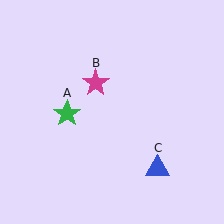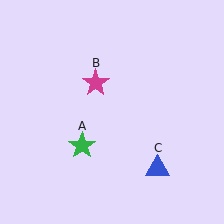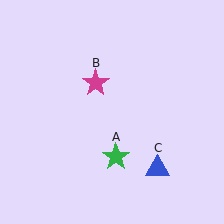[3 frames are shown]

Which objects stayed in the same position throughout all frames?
Magenta star (object B) and blue triangle (object C) remained stationary.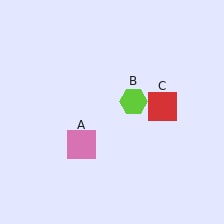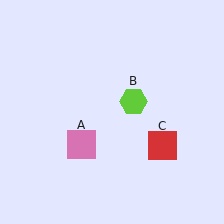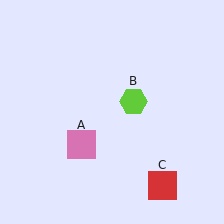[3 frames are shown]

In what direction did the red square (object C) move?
The red square (object C) moved down.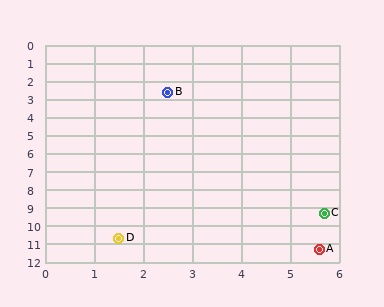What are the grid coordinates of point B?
Point B is at approximately (2.5, 2.6).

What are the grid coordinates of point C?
Point C is at approximately (5.7, 9.3).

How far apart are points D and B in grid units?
Points D and B are about 8.2 grid units apart.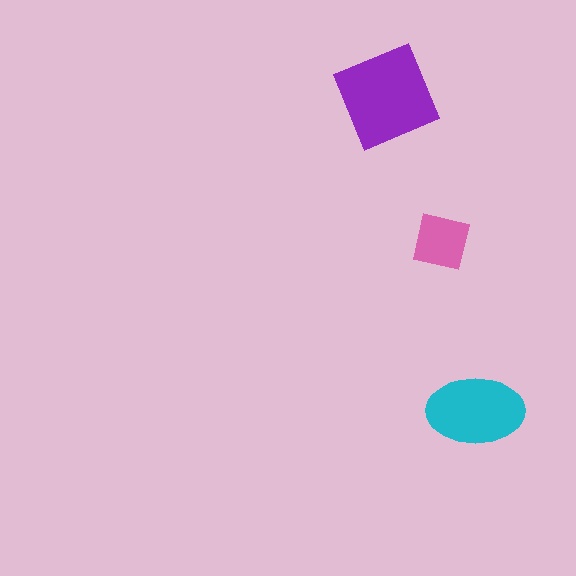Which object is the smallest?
The pink square.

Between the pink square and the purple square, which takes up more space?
The purple square.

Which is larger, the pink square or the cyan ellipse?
The cyan ellipse.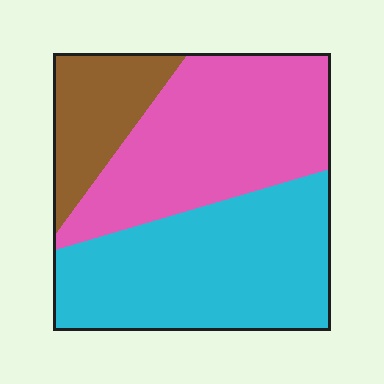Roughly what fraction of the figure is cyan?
Cyan covers roughly 45% of the figure.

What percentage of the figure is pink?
Pink covers around 40% of the figure.